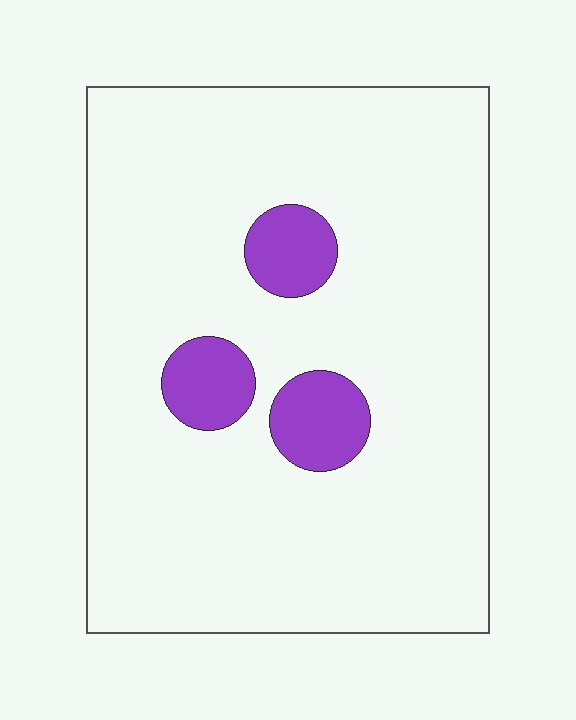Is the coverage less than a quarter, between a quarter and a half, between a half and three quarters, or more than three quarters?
Less than a quarter.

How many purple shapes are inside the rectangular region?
3.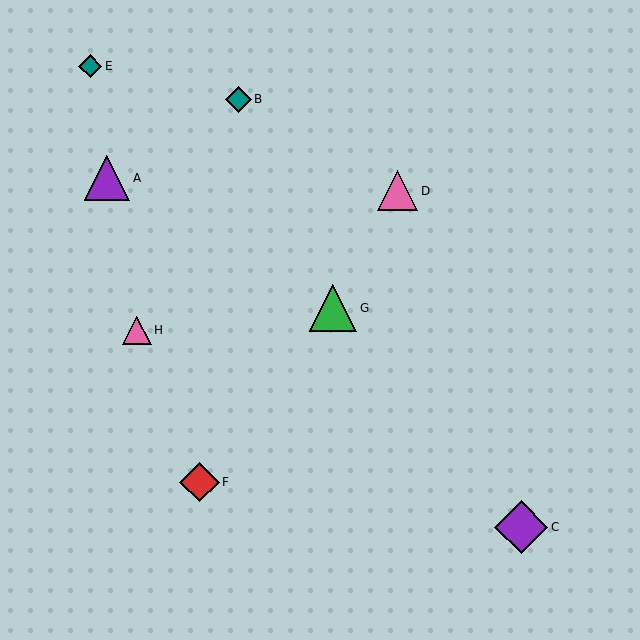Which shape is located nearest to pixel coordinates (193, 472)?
The red diamond (labeled F) at (199, 482) is nearest to that location.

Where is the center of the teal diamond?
The center of the teal diamond is at (90, 66).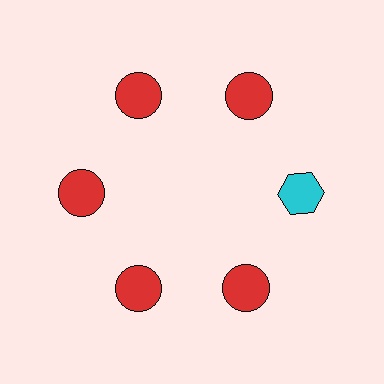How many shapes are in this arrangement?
There are 6 shapes arranged in a ring pattern.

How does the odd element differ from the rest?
It differs in both color (cyan instead of red) and shape (hexagon instead of circle).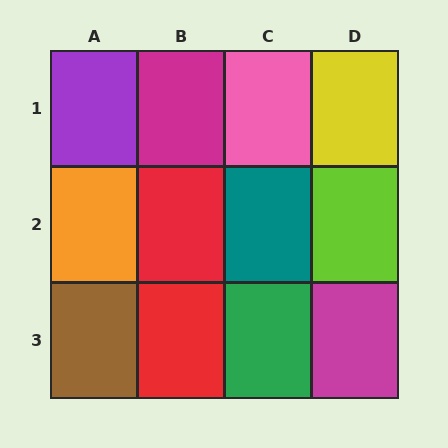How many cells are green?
1 cell is green.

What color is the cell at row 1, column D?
Yellow.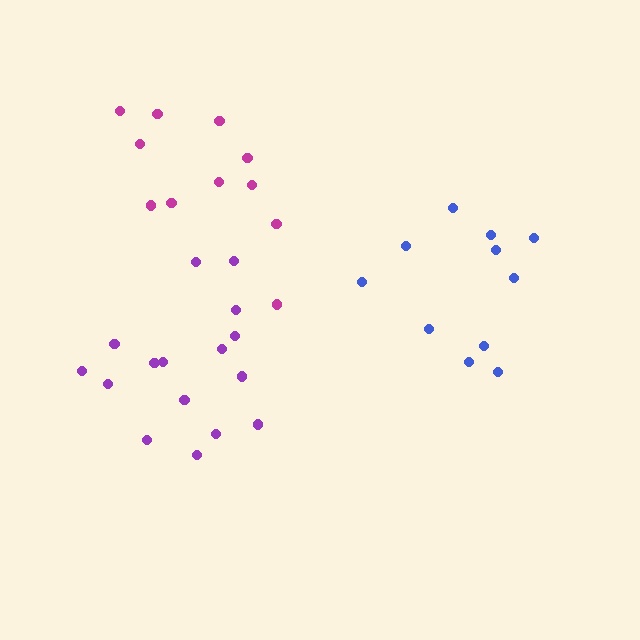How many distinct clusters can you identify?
There are 3 distinct clusters.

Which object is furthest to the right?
The blue cluster is rightmost.